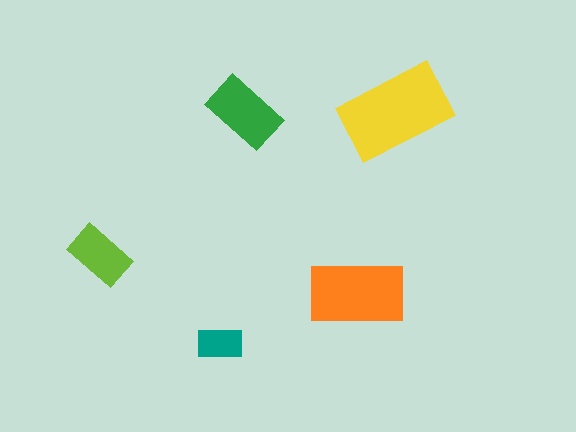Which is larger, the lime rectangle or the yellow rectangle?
The yellow one.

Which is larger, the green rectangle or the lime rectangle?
The green one.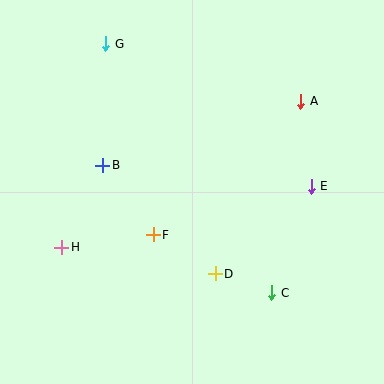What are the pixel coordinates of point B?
Point B is at (103, 165).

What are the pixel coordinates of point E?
Point E is at (311, 186).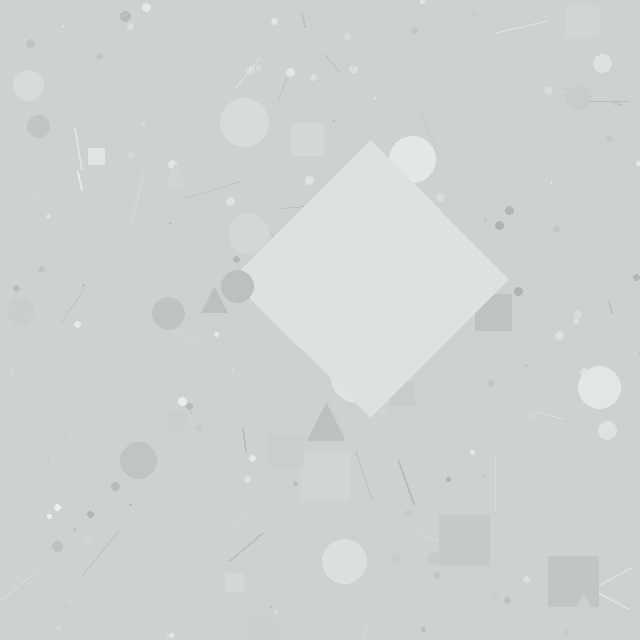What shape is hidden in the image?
A diamond is hidden in the image.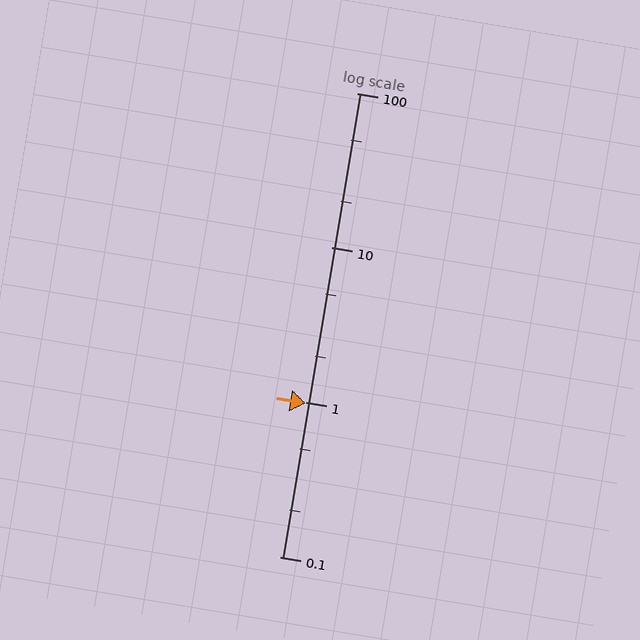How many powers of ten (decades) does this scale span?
The scale spans 3 decades, from 0.1 to 100.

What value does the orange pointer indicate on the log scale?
The pointer indicates approximately 0.98.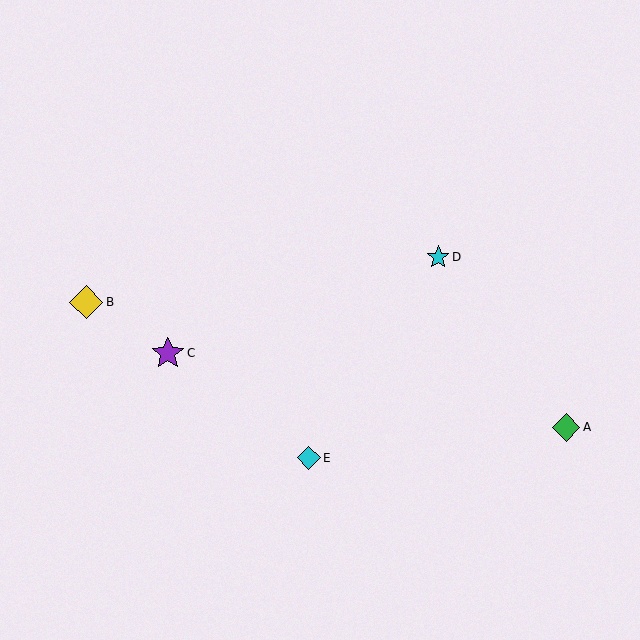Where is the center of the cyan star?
The center of the cyan star is at (438, 257).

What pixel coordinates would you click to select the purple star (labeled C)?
Click at (168, 353) to select the purple star C.